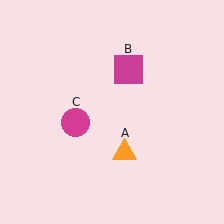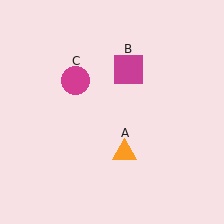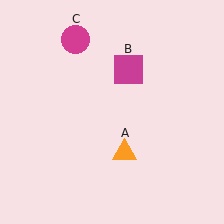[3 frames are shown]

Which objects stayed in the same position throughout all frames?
Orange triangle (object A) and magenta square (object B) remained stationary.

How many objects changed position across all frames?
1 object changed position: magenta circle (object C).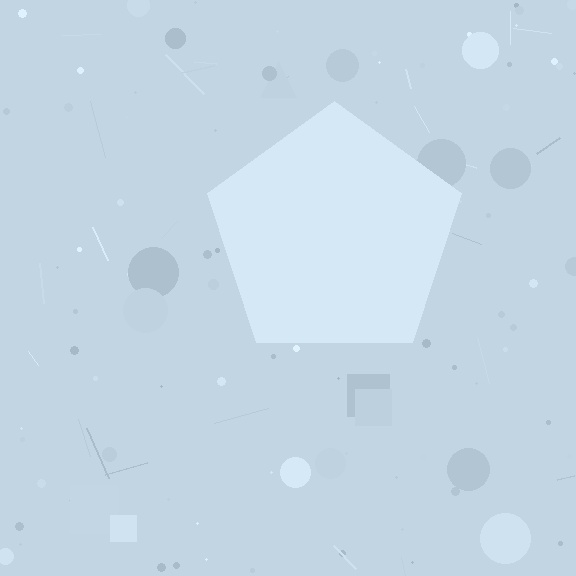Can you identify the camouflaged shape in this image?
The camouflaged shape is a pentagon.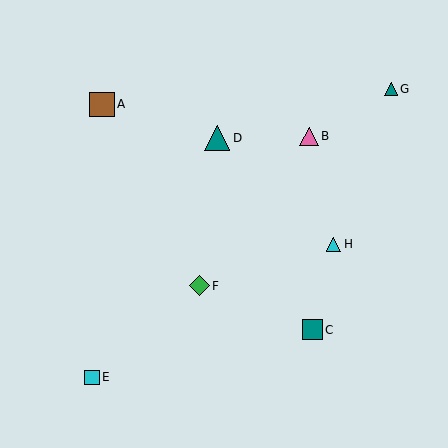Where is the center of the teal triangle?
The center of the teal triangle is at (217, 138).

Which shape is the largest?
The brown square (labeled A) is the largest.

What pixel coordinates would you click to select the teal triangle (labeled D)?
Click at (217, 138) to select the teal triangle D.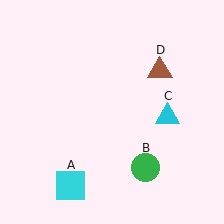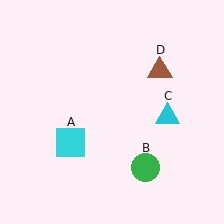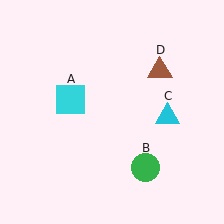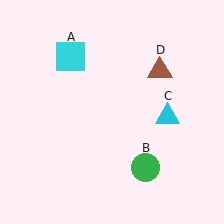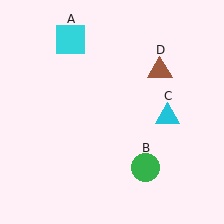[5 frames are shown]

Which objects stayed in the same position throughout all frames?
Green circle (object B) and cyan triangle (object C) and brown triangle (object D) remained stationary.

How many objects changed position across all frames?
1 object changed position: cyan square (object A).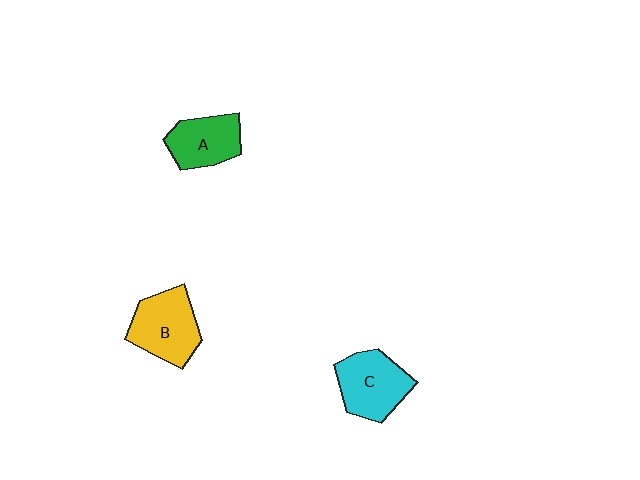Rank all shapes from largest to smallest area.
From largest to smallest: B (yellow), C (cyan), A (green).